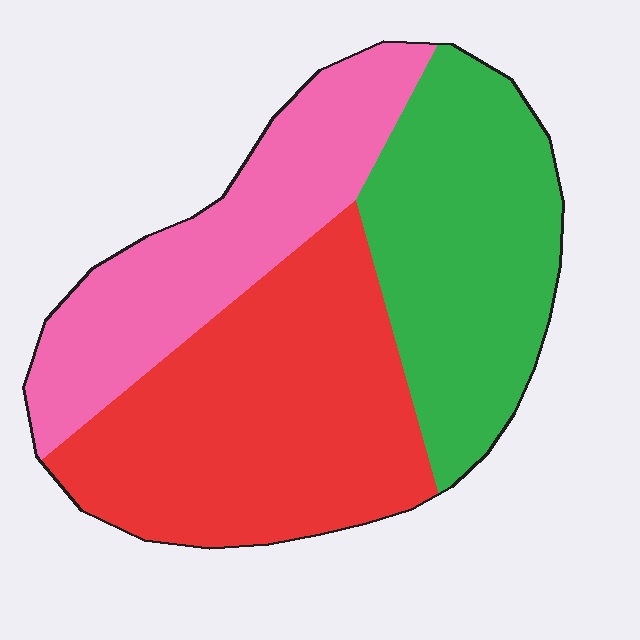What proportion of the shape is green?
Green covers around 30% of the shape.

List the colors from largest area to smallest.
From largest to smallest: red, green, pink.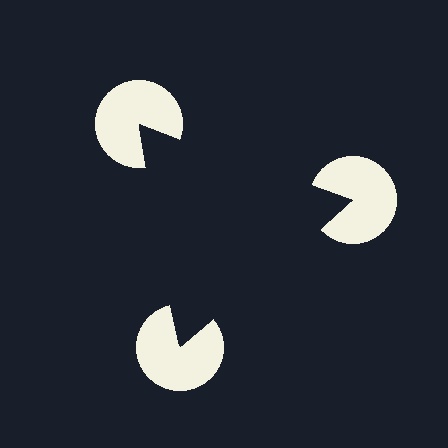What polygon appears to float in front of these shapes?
An illusory triangle — its edges are inferred from the aligned wedge cuts in the pac-man discs, not physically drawn.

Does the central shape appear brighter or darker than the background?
It typically appears slightly darker than the background, even though no actual brightness change is drawn.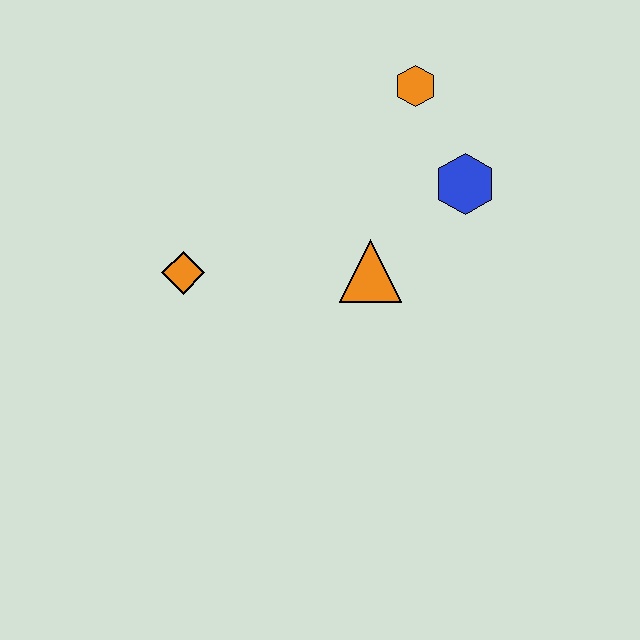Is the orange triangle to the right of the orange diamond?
Yes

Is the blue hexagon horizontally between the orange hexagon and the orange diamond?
No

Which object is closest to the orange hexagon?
The blue hexagon is closest to the orange hexagon.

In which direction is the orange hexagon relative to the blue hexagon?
The orange hexagon is above the blue hexagon.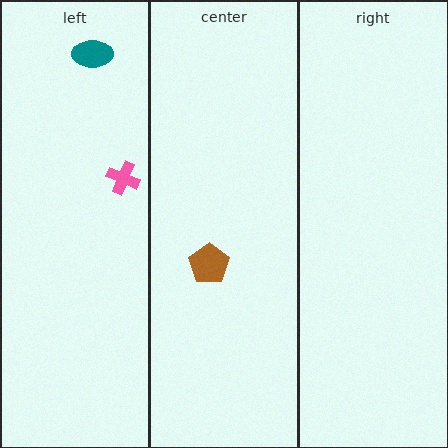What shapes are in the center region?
The brown pentagon.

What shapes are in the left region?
The teal ellipse, the pink cross.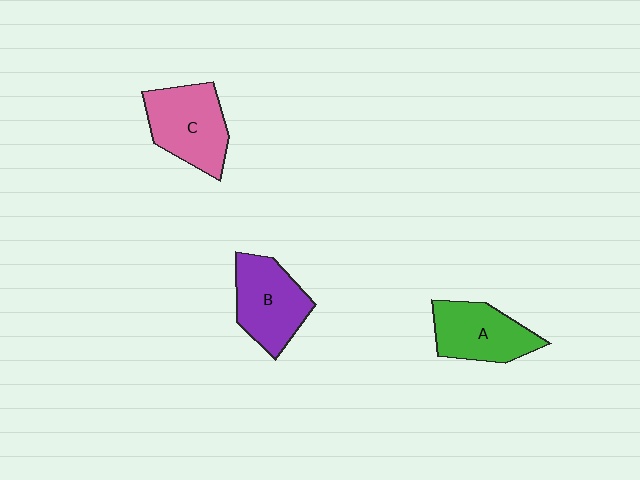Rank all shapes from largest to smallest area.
From largest to smallest: C (pink), B (purple), A (green).